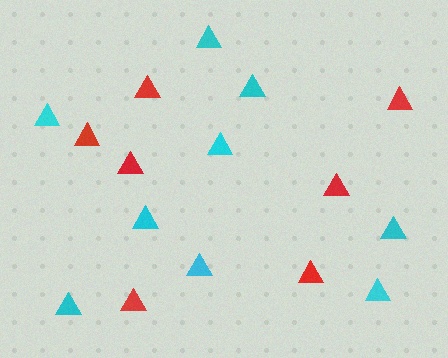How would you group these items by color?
There are 2 groups: one group of cyan triangles (9) and one group of red triangles (7).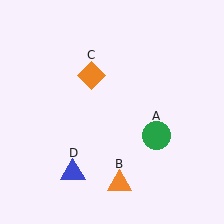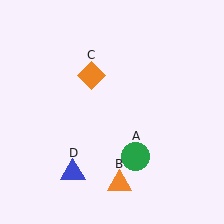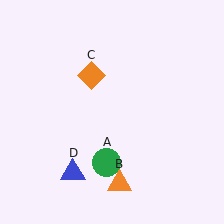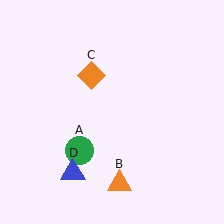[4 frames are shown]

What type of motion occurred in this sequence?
The green circle (object A) rotated clockwise around the center of the scene.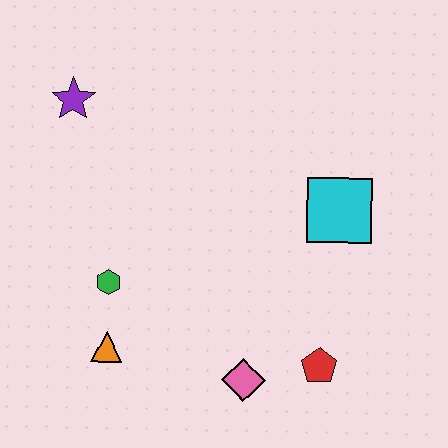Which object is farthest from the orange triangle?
The cyan square is farthest from the orange triangle.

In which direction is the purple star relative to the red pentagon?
The purple star is above the red pentagon.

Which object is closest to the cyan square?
The red pentagon is closest to the cyan square.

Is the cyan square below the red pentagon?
No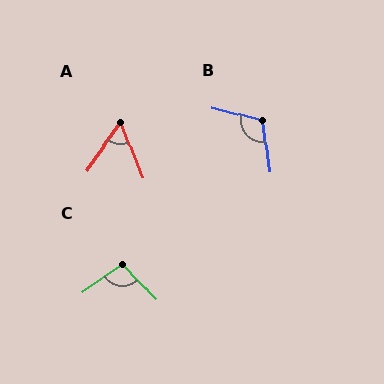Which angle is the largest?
B, at approximately 112 degrees.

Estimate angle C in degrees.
Approximately 99 degrees.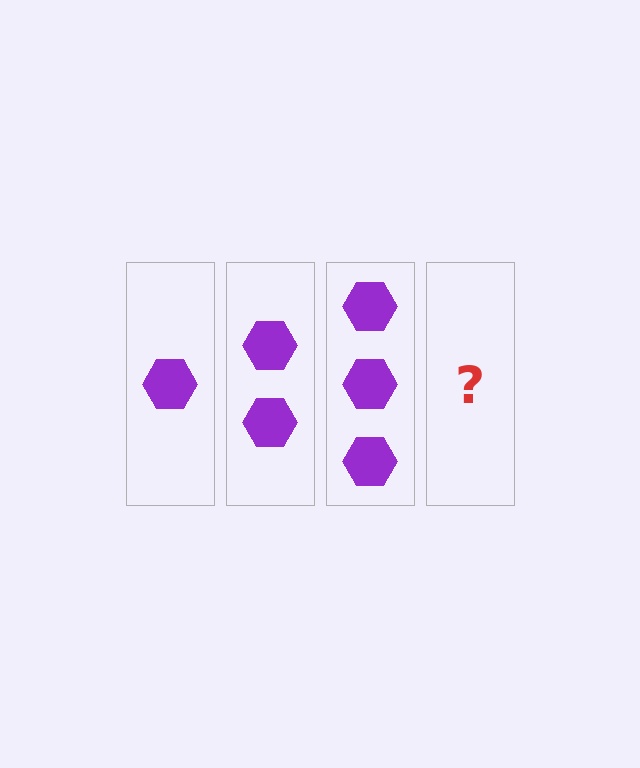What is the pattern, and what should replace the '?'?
The pattern is that each step adds one more hexagon. The '?' should be 4 hexagons.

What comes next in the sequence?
The next element should be 4 hexagons.